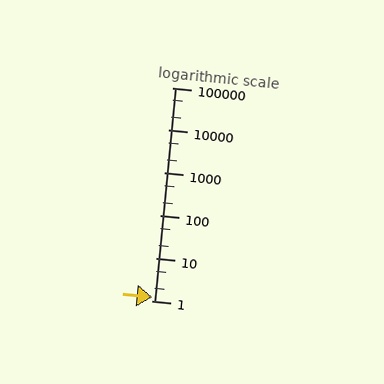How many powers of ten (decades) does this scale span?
The scale spans 5 decades, from 1 to 100000.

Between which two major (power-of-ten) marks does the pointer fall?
The pointer is between 1 and 10.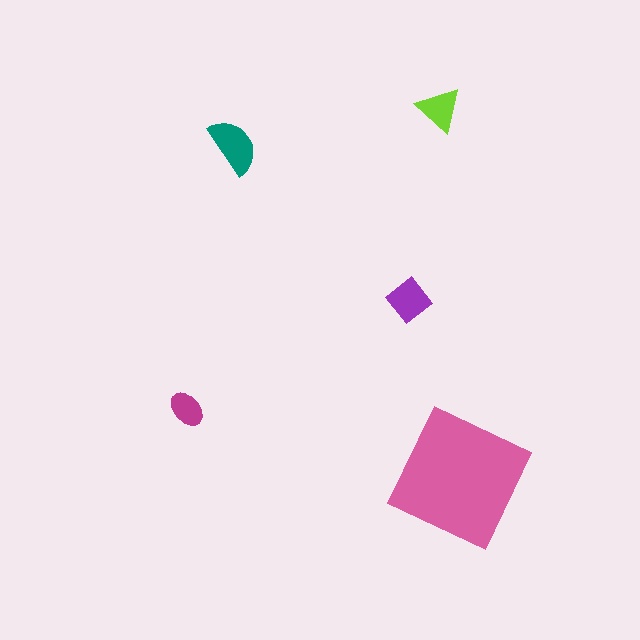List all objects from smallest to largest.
The magenta ellipse, the lime triangle, the purple diamond, the teal semicircle, the pink square.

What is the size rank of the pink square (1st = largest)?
1st.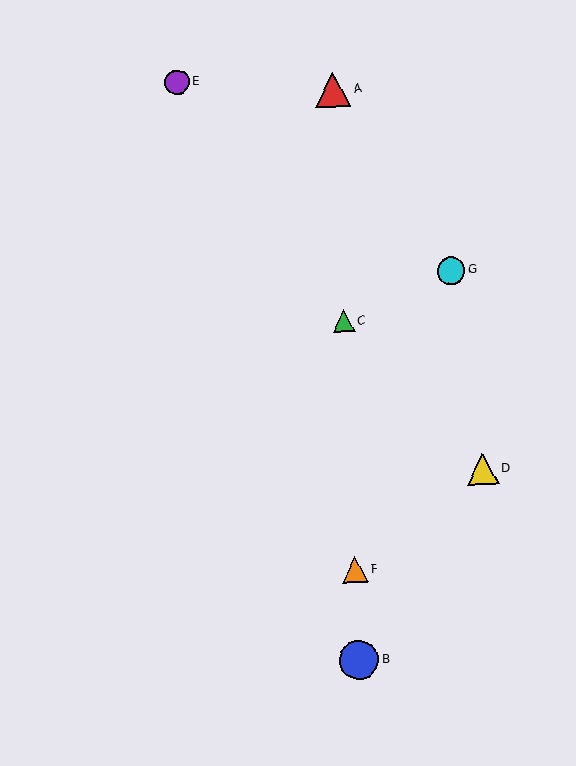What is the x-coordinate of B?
Object B is at x≈359.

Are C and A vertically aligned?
Yes, both are at x≈343.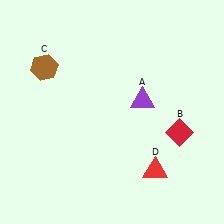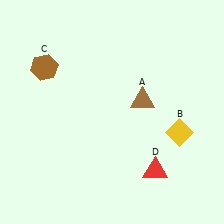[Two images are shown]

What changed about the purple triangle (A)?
In Image 1, A is purple. In Image 2, it changed to brown.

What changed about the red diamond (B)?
In Image 1, B is red. In Image 2, it changed to yellow.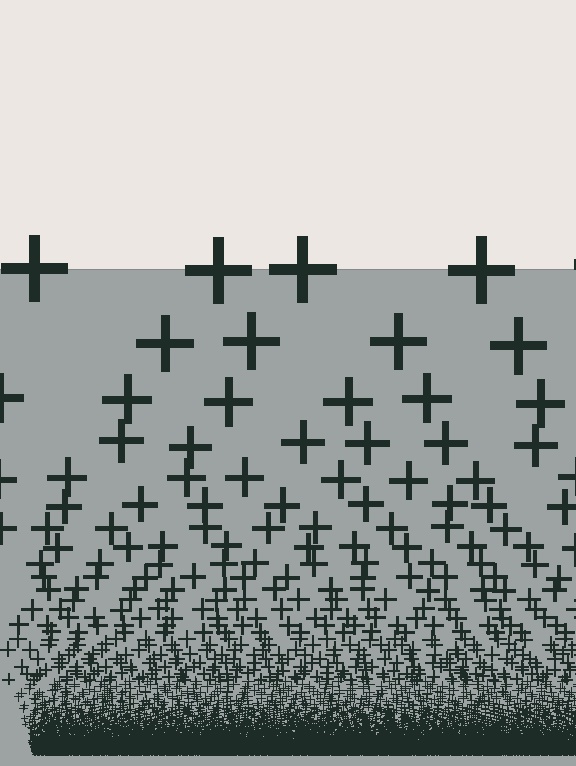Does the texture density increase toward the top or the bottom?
Density increases toward the bottom.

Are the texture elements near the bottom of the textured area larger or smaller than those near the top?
Smaller. The gradient is inverted — elements near the bottom are smaller and denser.